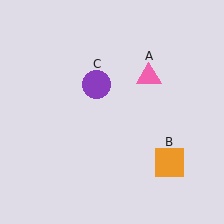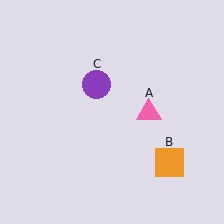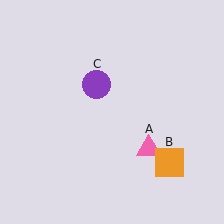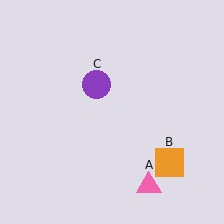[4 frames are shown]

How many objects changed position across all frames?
1 object changed position: pink triangle (object A).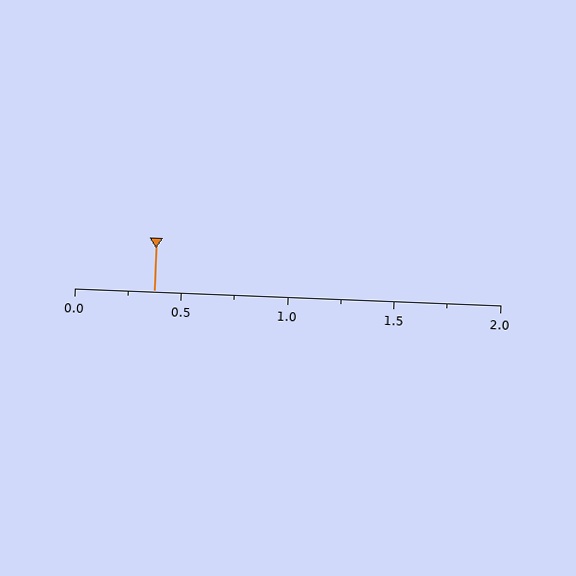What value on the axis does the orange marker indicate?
The marker indicates approximately 0.38.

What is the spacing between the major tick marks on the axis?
The major ticks are spaced 0.5 apart.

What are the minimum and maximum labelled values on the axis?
The axis runs from 0.0 to 2.0.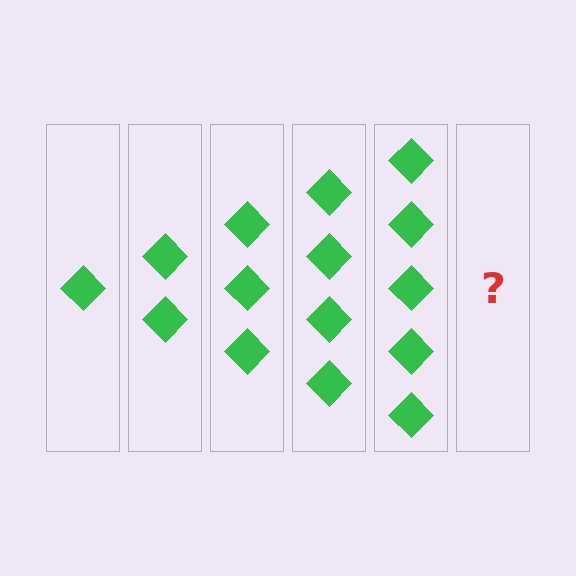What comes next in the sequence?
The next element should be 6 diamonds.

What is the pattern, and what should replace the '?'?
The pattern is that each step adds one more diamond. The '?' should be 6 diamonds.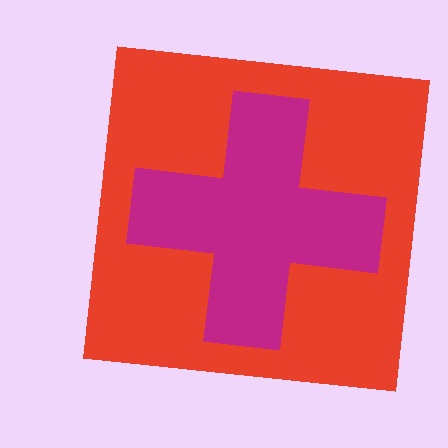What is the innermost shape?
The magenta cross.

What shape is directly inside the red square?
The magenta cross.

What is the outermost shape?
The red square.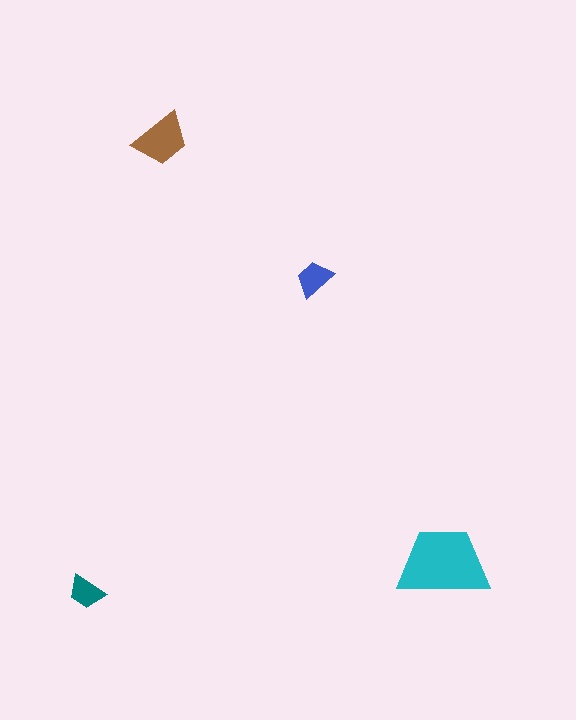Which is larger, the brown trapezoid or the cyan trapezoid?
The cyan one.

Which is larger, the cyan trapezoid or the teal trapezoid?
The cyan one.